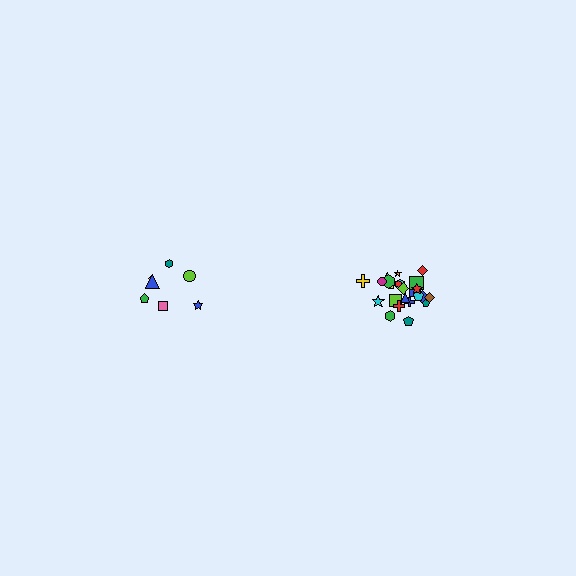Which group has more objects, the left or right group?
The right group.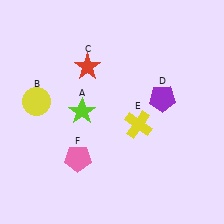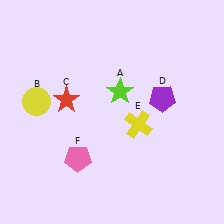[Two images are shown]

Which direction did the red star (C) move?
The red star (C) moved down.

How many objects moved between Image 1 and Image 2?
2 objects moved between the two images.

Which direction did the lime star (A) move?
The lime star (A) moved right.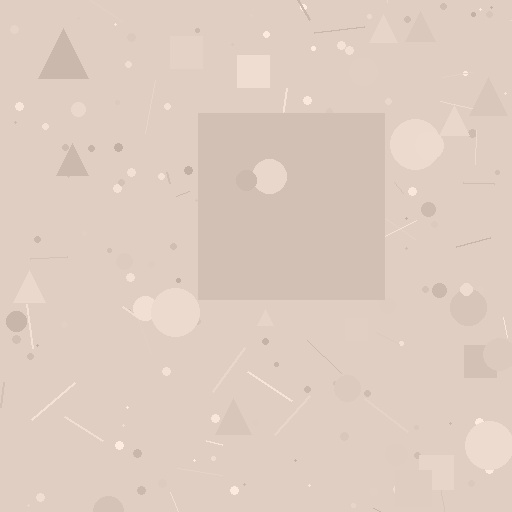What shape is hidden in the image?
A square is hidden in the image.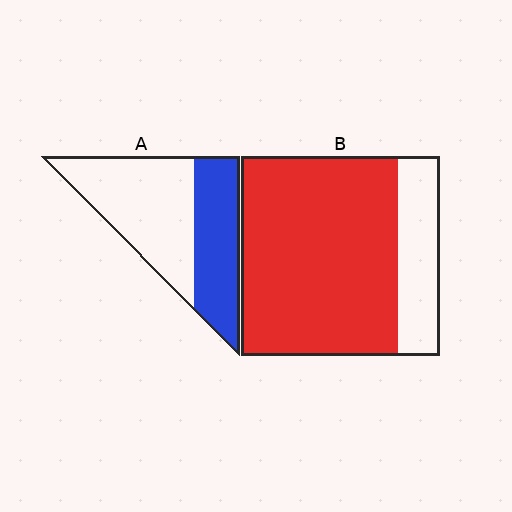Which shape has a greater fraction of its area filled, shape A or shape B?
Shape B.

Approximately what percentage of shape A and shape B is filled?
A is approximately 40% and B is approximately 80%.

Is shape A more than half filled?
No.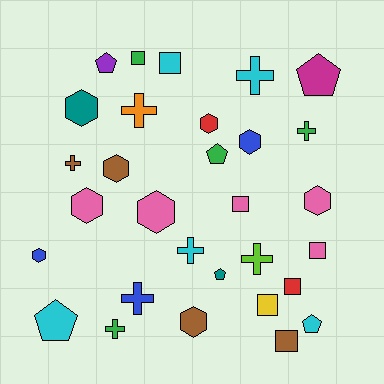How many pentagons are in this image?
There are 6 pentagons.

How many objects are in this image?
There are 30 objects.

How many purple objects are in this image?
There is 1 purple object.